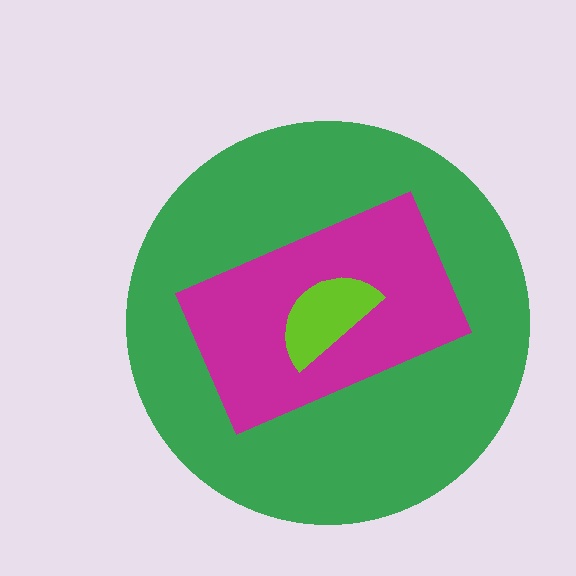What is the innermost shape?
The lime semicircle.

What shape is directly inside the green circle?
The magenta rectangle.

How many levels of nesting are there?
3.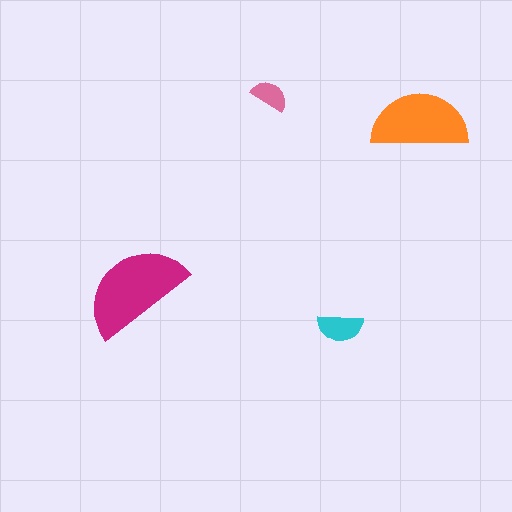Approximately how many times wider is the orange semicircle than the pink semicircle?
About 2.5 times wider.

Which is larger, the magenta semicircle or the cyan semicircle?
The magenta one.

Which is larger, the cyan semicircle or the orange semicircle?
The orange one.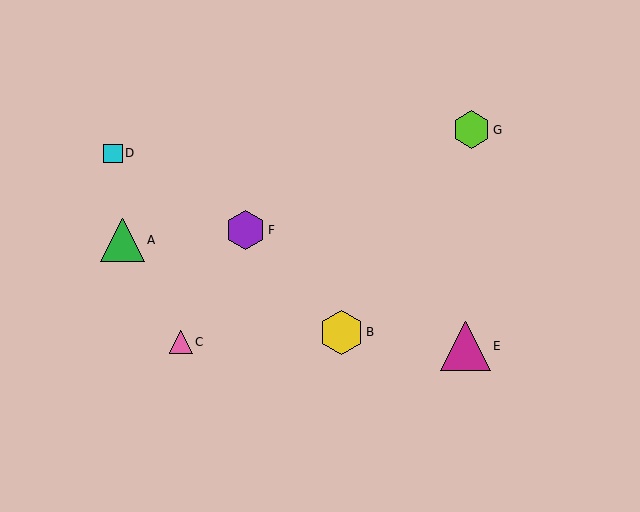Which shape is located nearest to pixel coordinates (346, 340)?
The yellow hexagon (labeled B) at (341, 332) is nearest to that location.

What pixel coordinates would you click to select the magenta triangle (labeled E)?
Click at (466, 346) to select the magenta triangle E.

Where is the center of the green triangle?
The center of the green triangle is at (123, 240).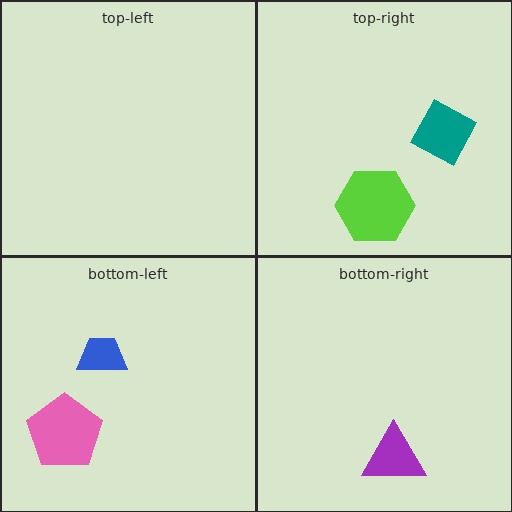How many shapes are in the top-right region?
2.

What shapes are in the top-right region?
The lime hexagon, the teal diamond.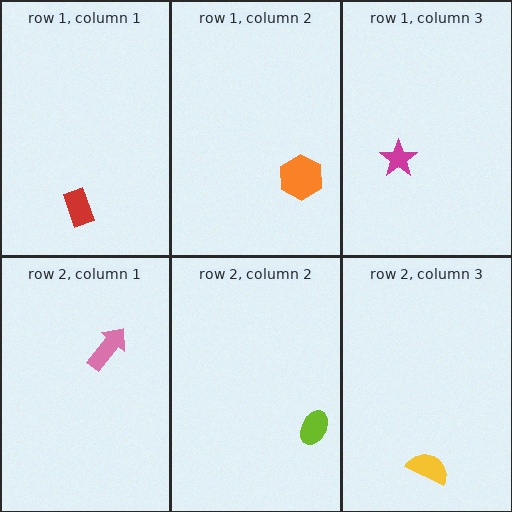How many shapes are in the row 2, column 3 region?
1.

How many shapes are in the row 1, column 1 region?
1.